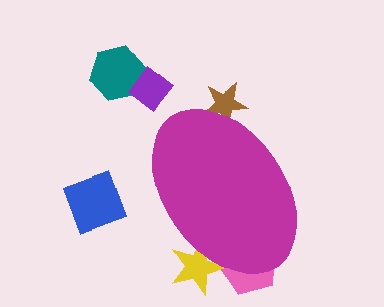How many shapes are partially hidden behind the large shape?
3 shapes are partially hidden.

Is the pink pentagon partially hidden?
Yes, the pink pentagon is partially hidden behind the magenta ellipse.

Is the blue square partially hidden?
No, the blue square is fully visible.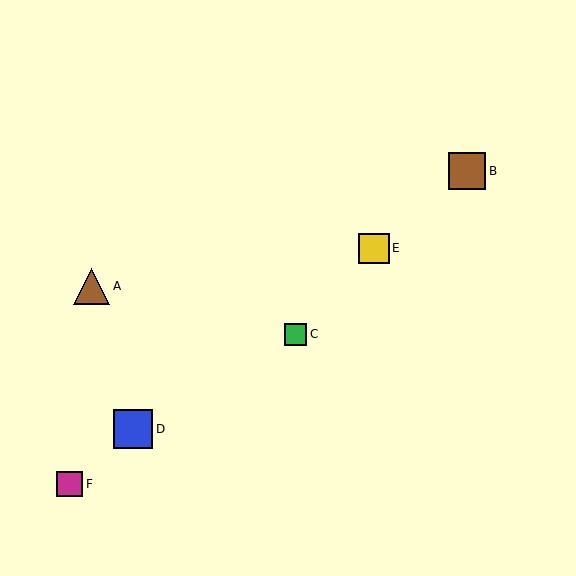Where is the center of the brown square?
The center of the brown square is at (467, 171).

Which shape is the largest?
The blue square (labeled D) is the largest.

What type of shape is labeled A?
Shape A is a brown triangle.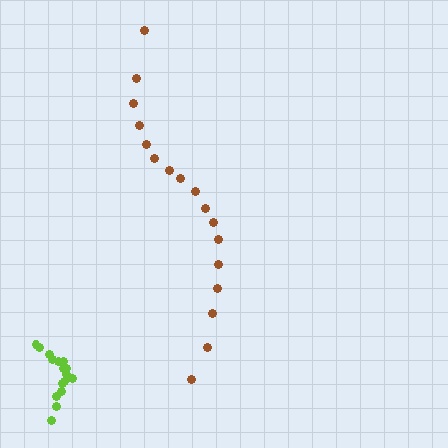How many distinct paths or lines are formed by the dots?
There are 2 distinct paths.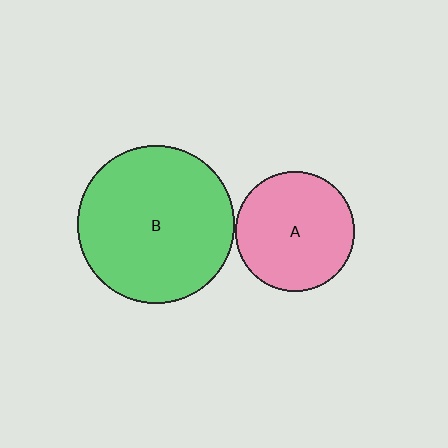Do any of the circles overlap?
No, none of the circles overlap.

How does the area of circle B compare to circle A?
Approximately 1.7 times.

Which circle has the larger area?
Circle B (green).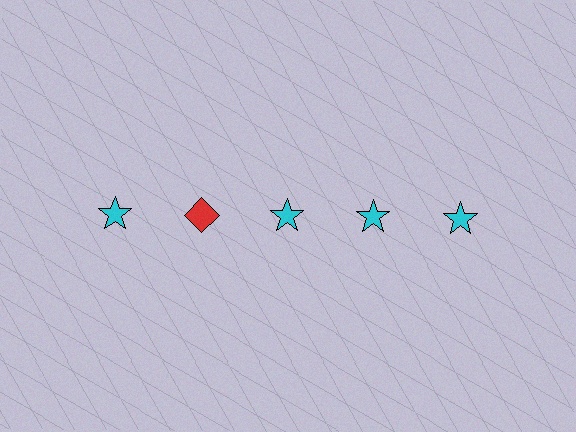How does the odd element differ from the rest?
It differs in both color (red instead of cyan) and shape (diamond instead of star).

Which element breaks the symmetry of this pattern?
The red diamond in the top row, second from left column breaks the symmetry. All other shapes are cyan stars.